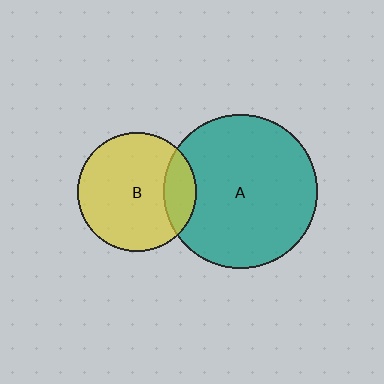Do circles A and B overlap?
Yes.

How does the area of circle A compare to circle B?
Approximately 1.7 times.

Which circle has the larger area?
Circle A (teal).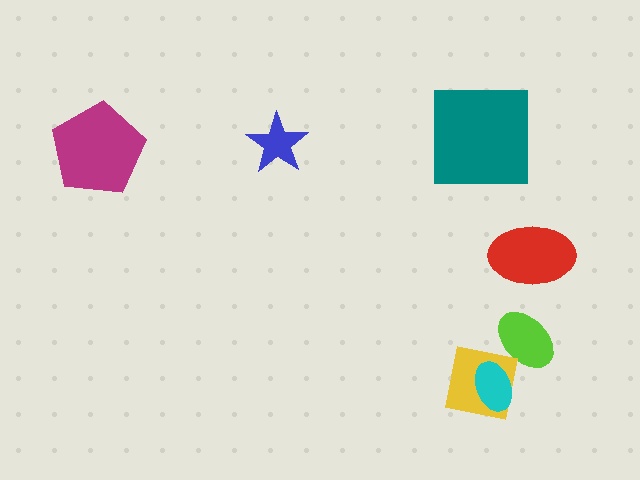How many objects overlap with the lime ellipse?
1 object overlaps with the lime ellipse.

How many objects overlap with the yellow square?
2 objects overlap with the yellow square.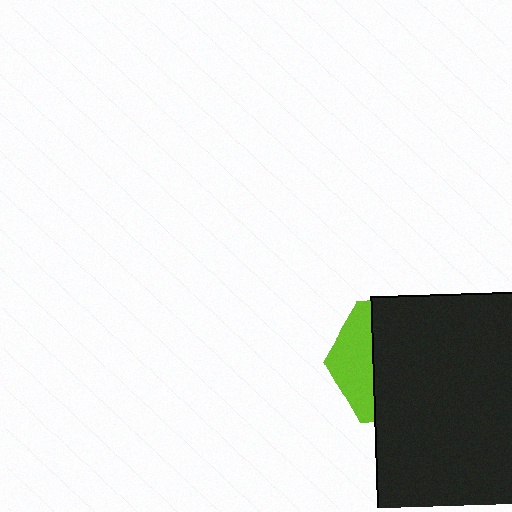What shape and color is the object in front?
The object in front is a black rectangle.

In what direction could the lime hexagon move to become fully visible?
The lime hexagon could move left. That would shift it out from behind the black rectangle entirely.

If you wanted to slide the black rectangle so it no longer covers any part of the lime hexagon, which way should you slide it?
Slide it right — that is the most direct way to separate the two shapes.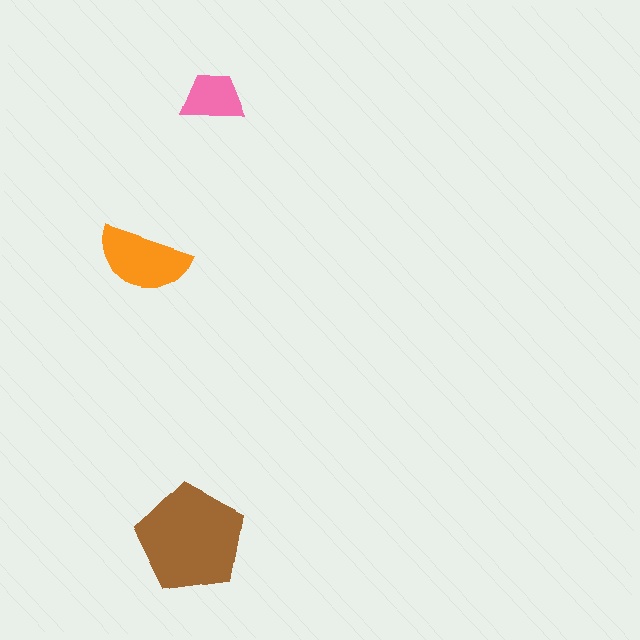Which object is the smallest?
The pink trapezoid.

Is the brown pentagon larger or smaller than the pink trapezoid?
Larger.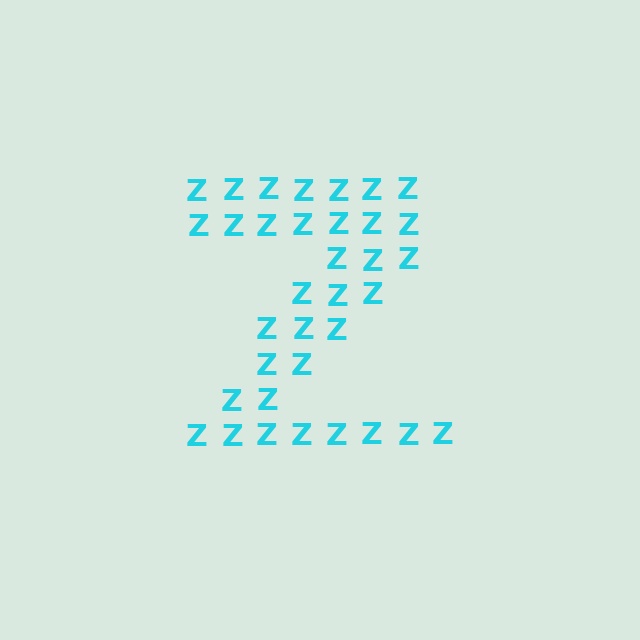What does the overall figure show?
The overall figure shows the letter Z.